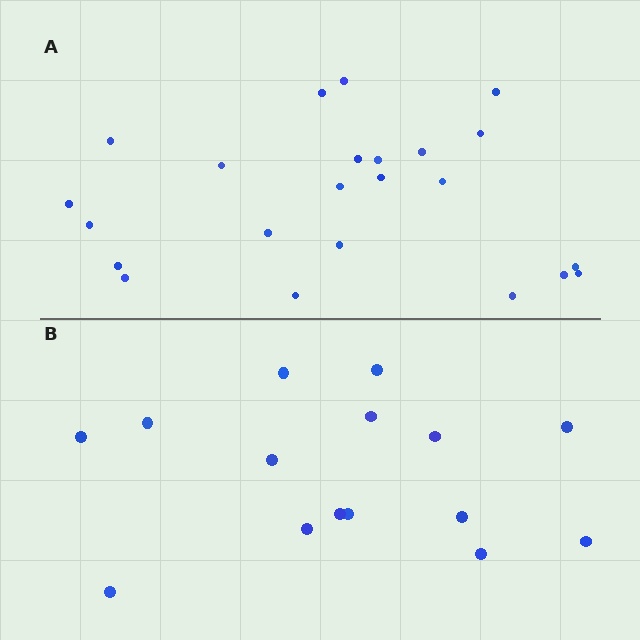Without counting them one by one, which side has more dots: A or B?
Region A (the top region) has more dots.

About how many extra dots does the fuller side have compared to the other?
Region A has roughly 8 or so more dots than region B.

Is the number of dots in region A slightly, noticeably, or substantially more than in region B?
Region A has substantially more. The ratio is roughly 1.5 to 1.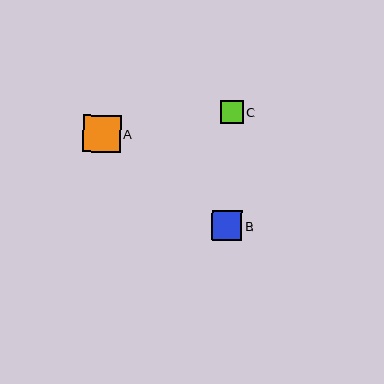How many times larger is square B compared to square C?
Square B is approximately 1.3 times the size of square C.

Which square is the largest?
Square A is the largest with a size of approximately 37 pixels.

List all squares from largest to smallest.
From largest to smallest: A, B, C.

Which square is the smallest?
Square C is the smallest with a size of approximately 23 pixels.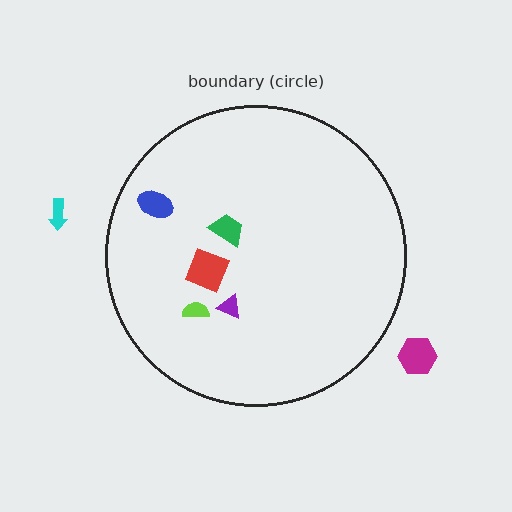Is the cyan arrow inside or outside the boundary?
Outside.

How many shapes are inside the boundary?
5 inside, 2 outside.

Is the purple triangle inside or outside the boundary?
Inside.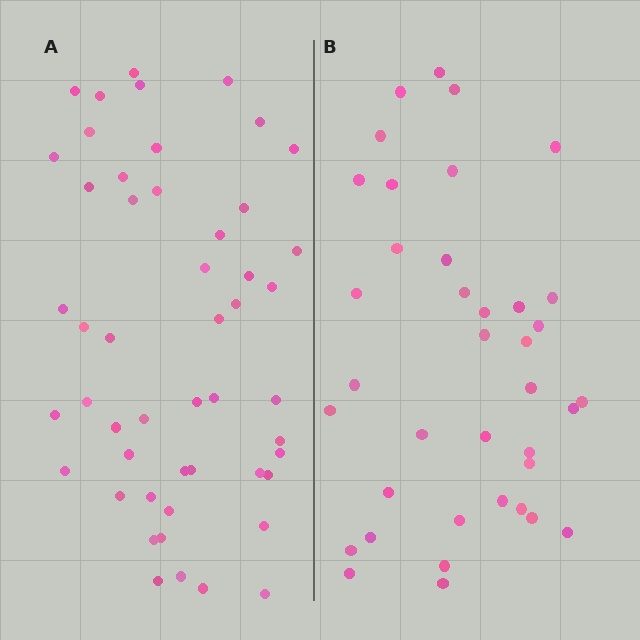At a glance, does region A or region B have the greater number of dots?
Region A (the left region) has more dots.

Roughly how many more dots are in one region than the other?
Region A has roughly 12 or so more dots than region B.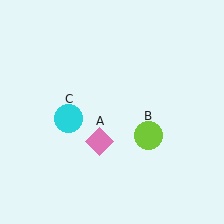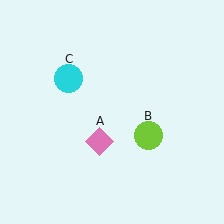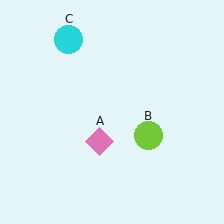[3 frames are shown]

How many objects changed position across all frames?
1 object changed position: cyan circle (object C).